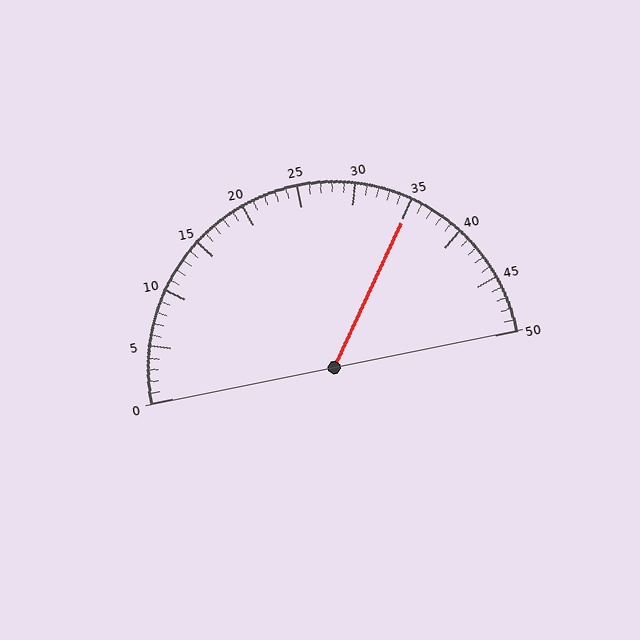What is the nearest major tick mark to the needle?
The nearest major tick mark is 35.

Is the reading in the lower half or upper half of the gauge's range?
The reading is in the upper half of the range (0 to 50).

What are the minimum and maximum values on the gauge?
The gauge ranges from 0 to 50.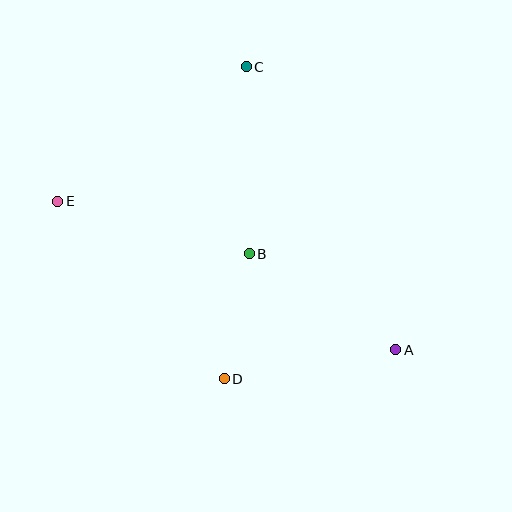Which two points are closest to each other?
Points B and D are closest to each other.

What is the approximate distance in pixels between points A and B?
The distance between A and B is approximately 175 pixels.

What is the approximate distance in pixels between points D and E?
The distance between D and E is approximately 243 pixels.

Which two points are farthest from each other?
Points A and E are farthest from each other.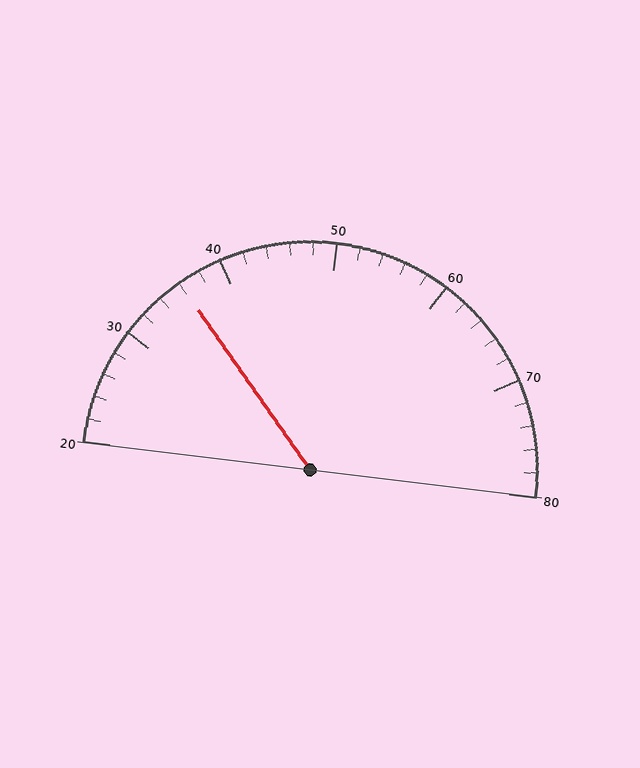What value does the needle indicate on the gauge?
The needle indicates approximately 36.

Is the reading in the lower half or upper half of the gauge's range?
The reading is in the lower half of the range (20 to 80).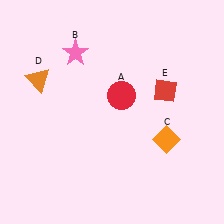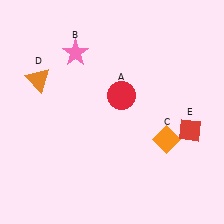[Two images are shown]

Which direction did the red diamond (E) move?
The red diamond (E) moved down.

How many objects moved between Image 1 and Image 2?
1 object moved between the two images.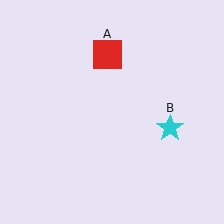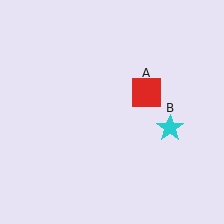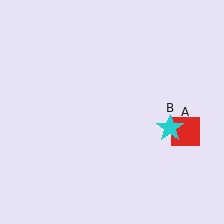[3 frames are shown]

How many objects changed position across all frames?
1 object changed position: red square (object A).